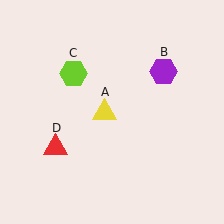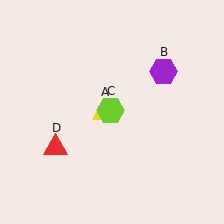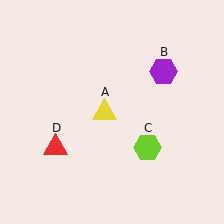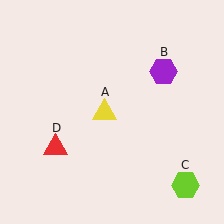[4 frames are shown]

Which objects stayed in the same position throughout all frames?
Yellow triangle (object A) and purple hexagon (object B) and red triangle (object D) remained stationary.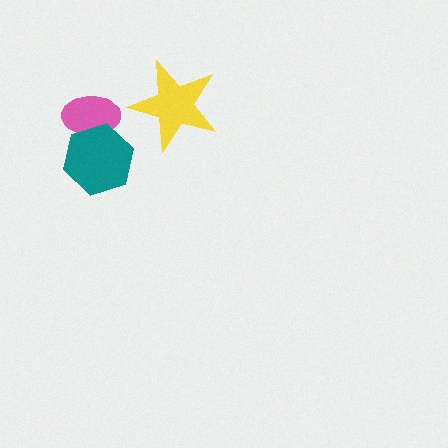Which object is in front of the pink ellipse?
The teal hexagon is in front of the pink ellipse.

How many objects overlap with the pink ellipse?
1 object overlaps with the pink ellipse.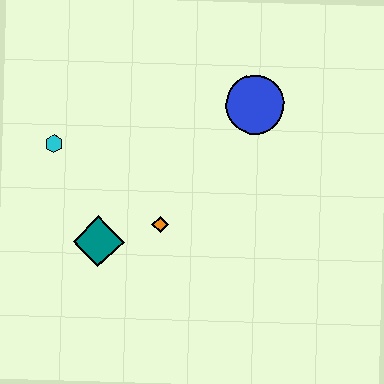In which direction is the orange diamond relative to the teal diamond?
The orange diamond is to the right of the teal diamond.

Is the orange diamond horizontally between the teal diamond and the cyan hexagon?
No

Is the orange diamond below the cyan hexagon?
Yes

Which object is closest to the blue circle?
The orange diamond is closest to the blue circle.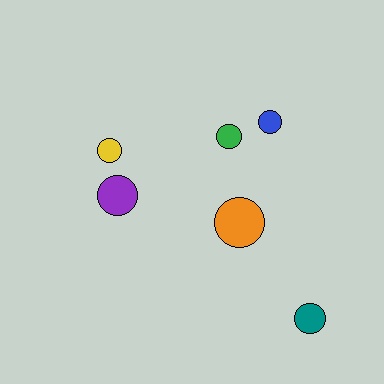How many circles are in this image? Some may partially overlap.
There are 6 circles.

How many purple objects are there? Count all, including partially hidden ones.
There is 1 purple object.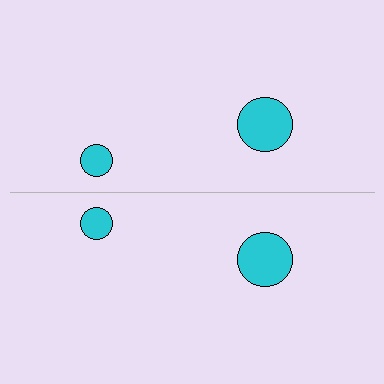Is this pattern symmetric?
Yes, this pattern has bilateral (reflection) symmetry.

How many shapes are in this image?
There are 4 shapes in this image.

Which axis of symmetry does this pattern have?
The pattern has a horizontal axis of symmetry running through the center of the image.